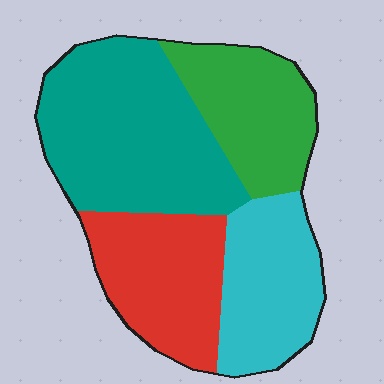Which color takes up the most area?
Teal, at roughly 35%.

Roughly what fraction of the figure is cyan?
Cyan takes up about one fifth (1/5) of the figure.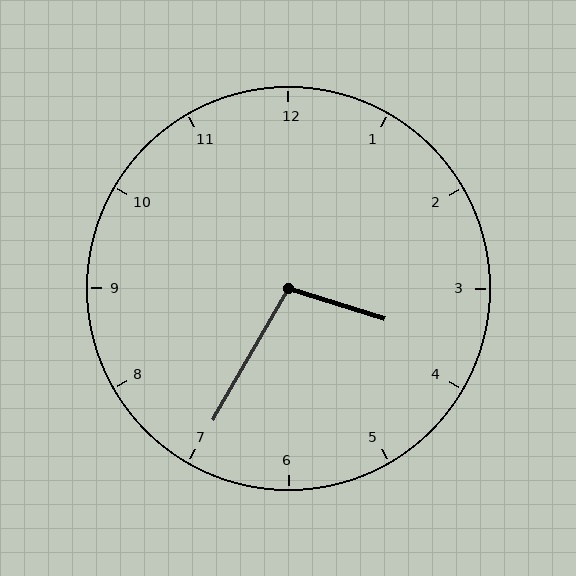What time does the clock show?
3:35.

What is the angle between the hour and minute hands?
Approximately 102 degrees.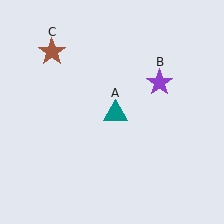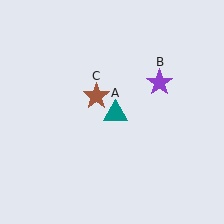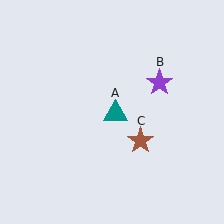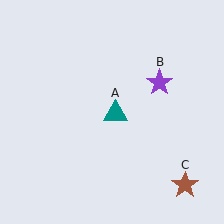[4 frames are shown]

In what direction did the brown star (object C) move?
The brown star (object C) moved down and to the right.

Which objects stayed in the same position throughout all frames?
Teal triangle (object A) and purple star (object B) remained stationary.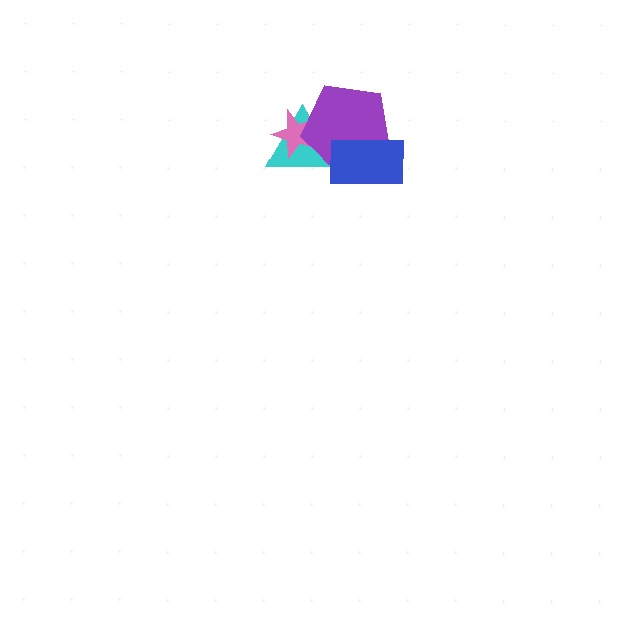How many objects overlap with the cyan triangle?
3 objects overlap with the cyan triangle.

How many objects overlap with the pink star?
2 objects overlap with the pink star.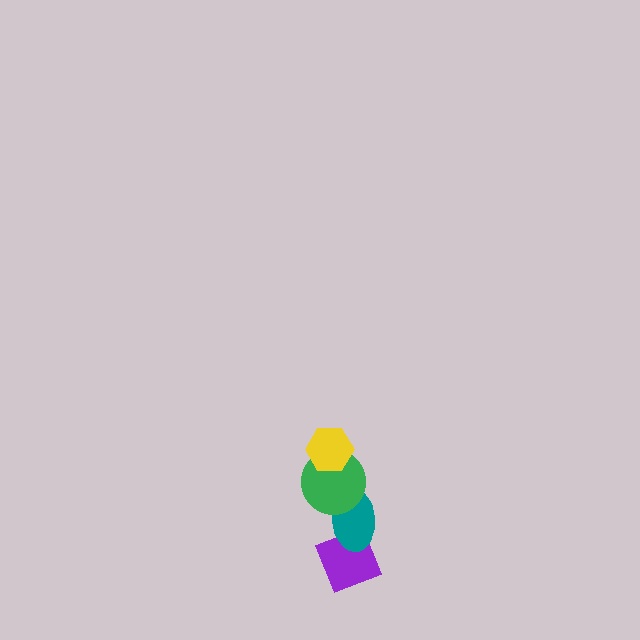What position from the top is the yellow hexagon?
The yellow hexagon is 1st from the top.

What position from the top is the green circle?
The green circle is 2nd from the top.